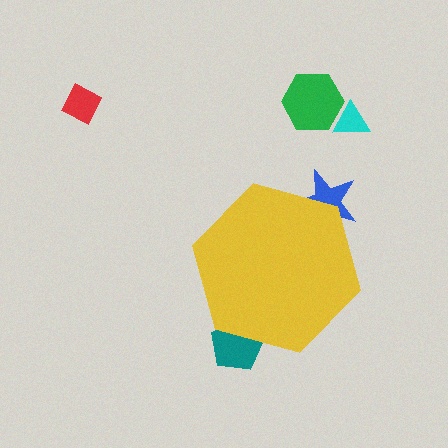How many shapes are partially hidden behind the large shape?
2 shapes are partially hidden.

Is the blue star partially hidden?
Yes, the blue star is partially hidden behind the yellow hexagon.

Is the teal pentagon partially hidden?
Yes, the teal pentagon is partially hidden behind the yellow hexagon.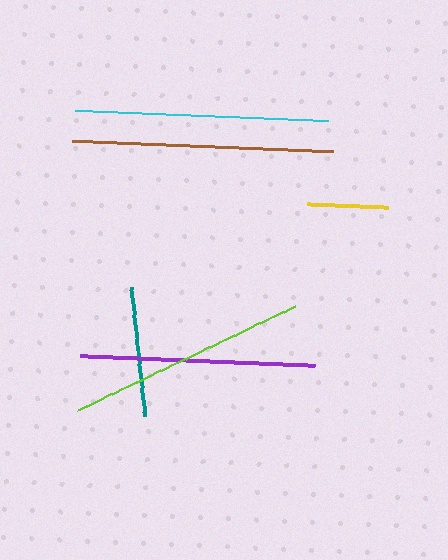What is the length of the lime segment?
The lime segment is approximately 241 pixels long.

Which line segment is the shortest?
The yellow line is the shortest at approximately 82 pixels.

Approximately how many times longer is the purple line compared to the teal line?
The purple line is approximately 1.8 times the length of the teal line.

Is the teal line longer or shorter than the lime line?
The lime line is longer than the teal line.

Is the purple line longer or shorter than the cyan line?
The cyan line is longer than the purple line.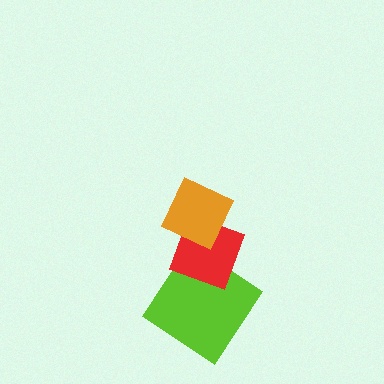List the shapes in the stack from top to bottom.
From top to bottom: the orange diamond, the red diamond, the lime diamond.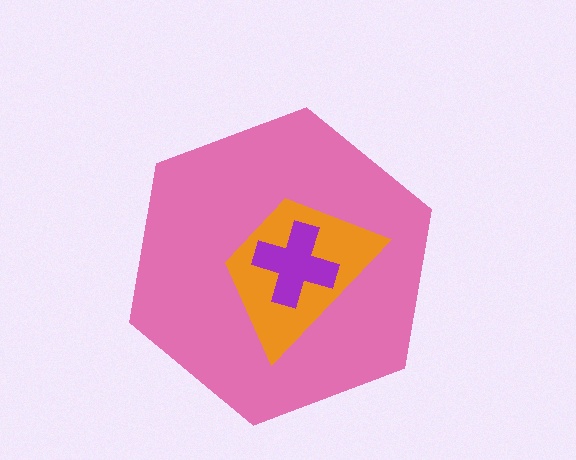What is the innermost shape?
The purple cross.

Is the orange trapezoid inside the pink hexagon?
Yes.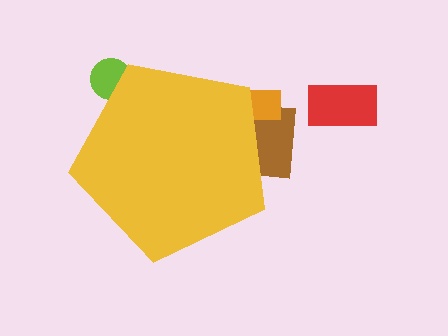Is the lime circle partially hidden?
Yes, the lime circle is partially hidden behind the yellow pentagon.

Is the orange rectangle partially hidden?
Yes, the orange rectangle is partially hidden behind the yellow pentagon.